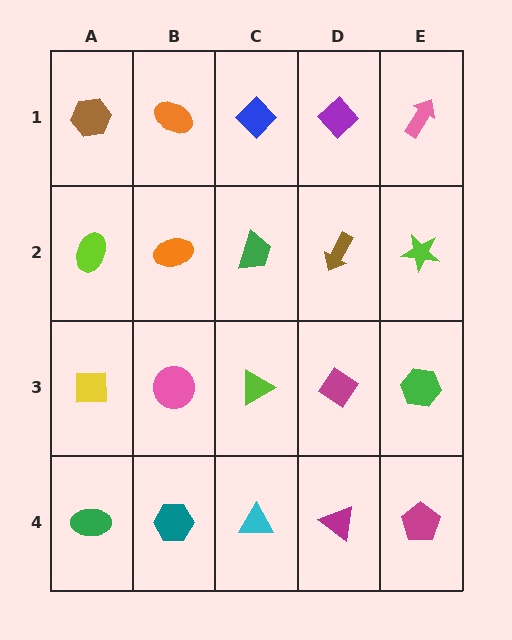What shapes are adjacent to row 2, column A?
A brown hexagon (row 1, column A), a yellow square (row 3, column A), an orange ellipse (row 2, column B).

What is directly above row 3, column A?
A lime ellipse.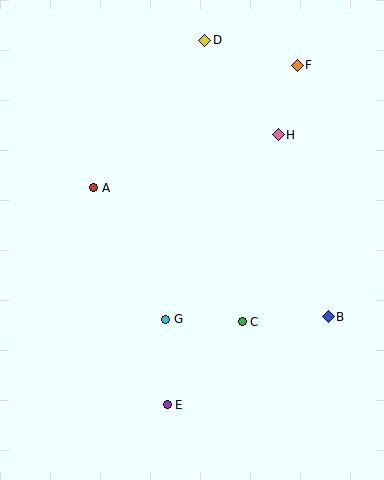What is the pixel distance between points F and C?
The distance between F and C is 262 pixels.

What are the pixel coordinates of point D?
Point D is at (205, 40).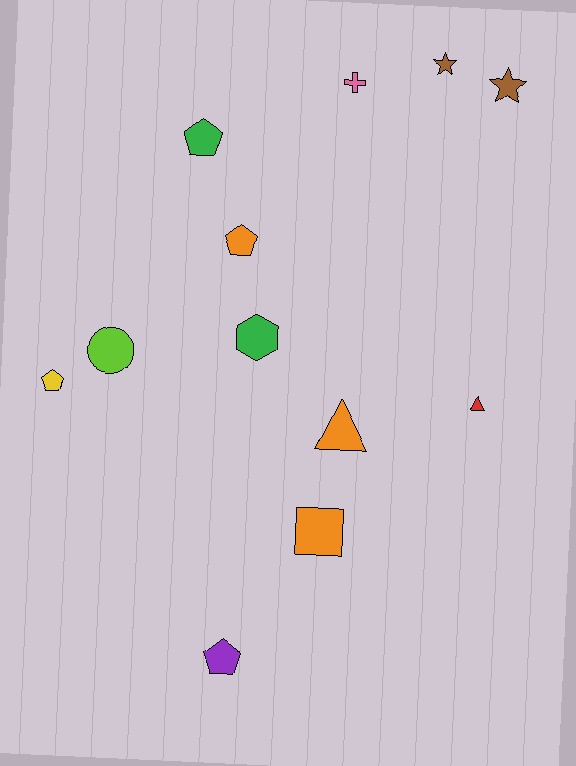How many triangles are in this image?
There are 2 triangles.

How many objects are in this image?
There are 12 objects.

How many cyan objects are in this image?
There are no cyan objects.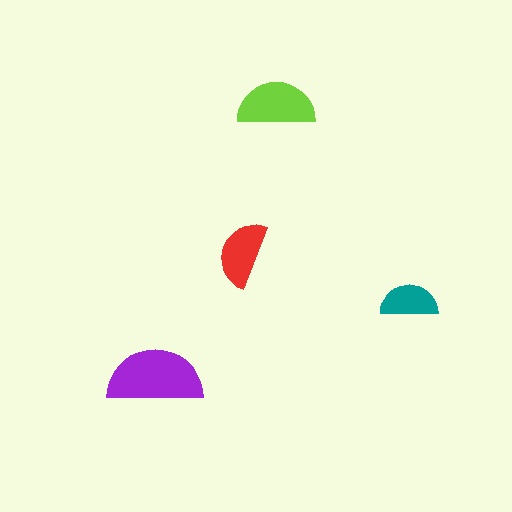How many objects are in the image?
There are 4 objects in the image.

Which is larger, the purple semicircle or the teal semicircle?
The purple one.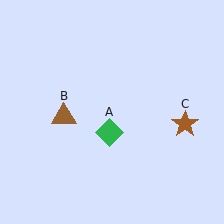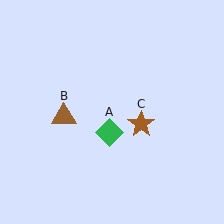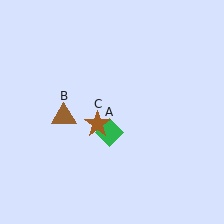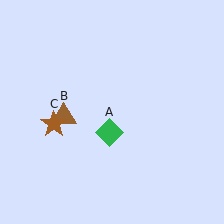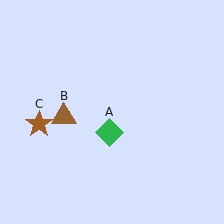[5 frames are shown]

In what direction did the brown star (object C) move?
The brown star (object C) moved left.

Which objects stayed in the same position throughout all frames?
Green diamond (object A) and brown triangle (object B) remained stationary.